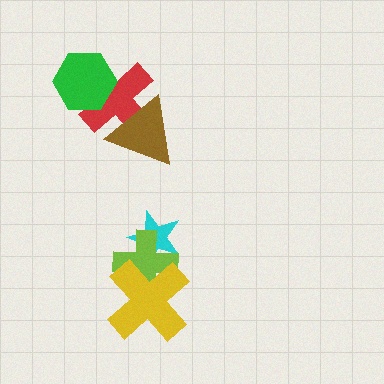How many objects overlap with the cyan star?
2 objects overlap with the cyan star.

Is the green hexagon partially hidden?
No, no other shape covers it.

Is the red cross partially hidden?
Yes, it is partially covered by another shape.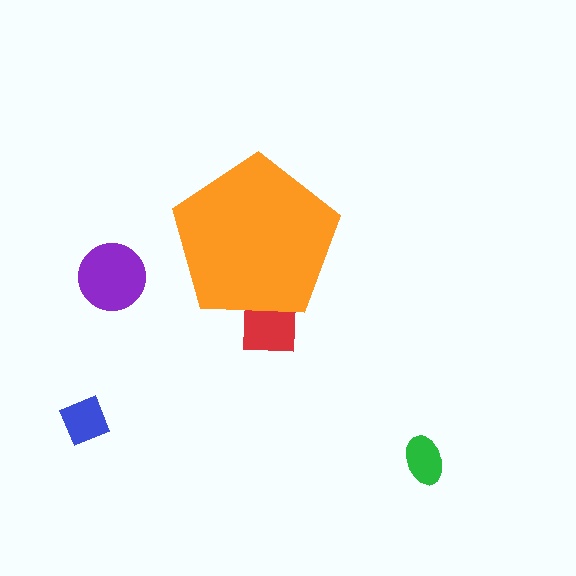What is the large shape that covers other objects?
An orange pentagon.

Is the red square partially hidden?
Yes, the red square is partially hidden behind the orange pentagon.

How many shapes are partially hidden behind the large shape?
1 shape is partially hidden.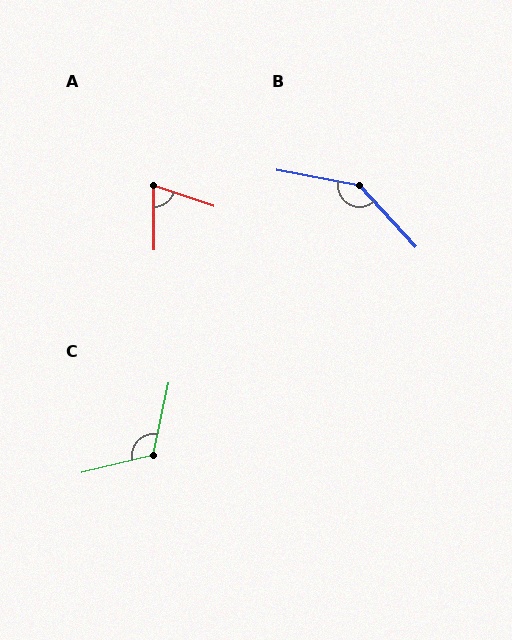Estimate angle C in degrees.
Approximately 115 degrees.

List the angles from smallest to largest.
A (71°), C (115°), B (144°).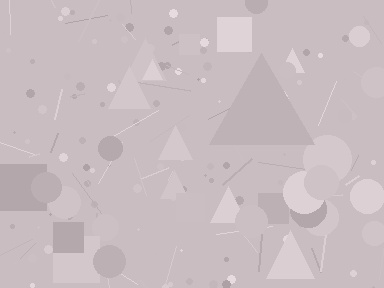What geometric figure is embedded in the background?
A triangle is embedded in the background.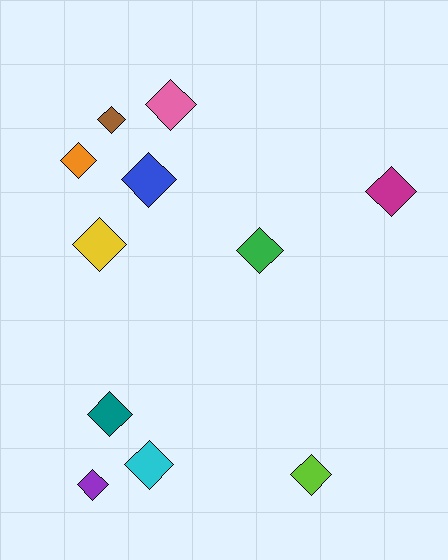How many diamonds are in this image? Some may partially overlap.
There are 11 diamonds.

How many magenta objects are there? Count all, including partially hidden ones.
There is 1 magenta object.